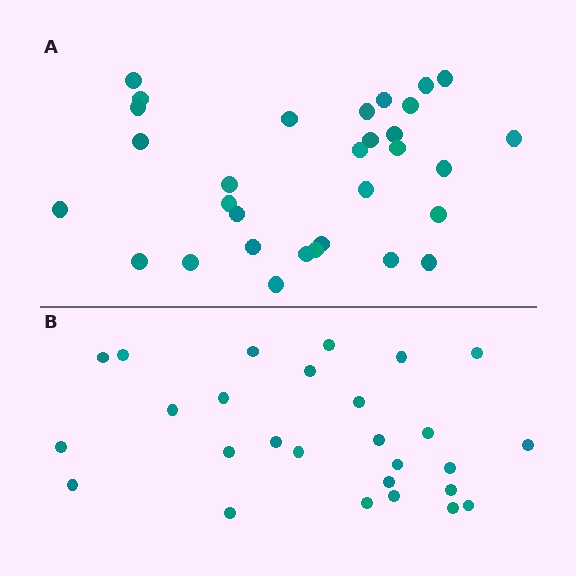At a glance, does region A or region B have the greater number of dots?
Region A (the top region) has more dots.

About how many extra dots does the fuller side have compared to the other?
Region A has about 4 more dots than region B.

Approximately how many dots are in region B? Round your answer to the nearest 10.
About 30 dots. (The exact count is 27, which rounds to 30.)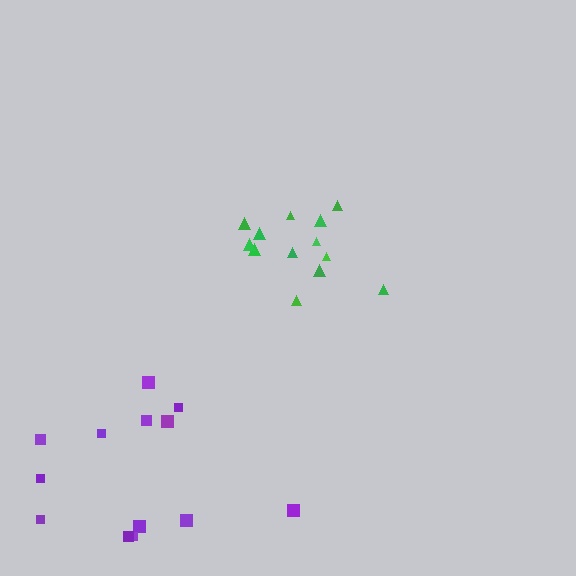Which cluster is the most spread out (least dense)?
Purple.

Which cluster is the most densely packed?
Green.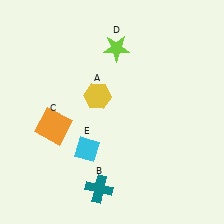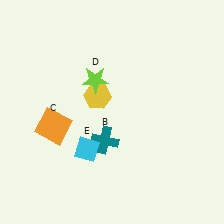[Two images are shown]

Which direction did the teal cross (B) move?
The teal cross (B) moved up.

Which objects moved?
The objects that moved are: the teal cross (B), the lime star (D).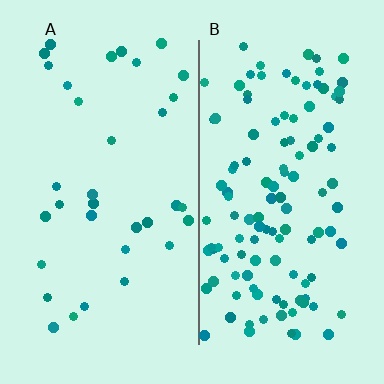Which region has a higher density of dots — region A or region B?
B (the right).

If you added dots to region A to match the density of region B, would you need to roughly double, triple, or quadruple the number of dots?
Approximately quadruple.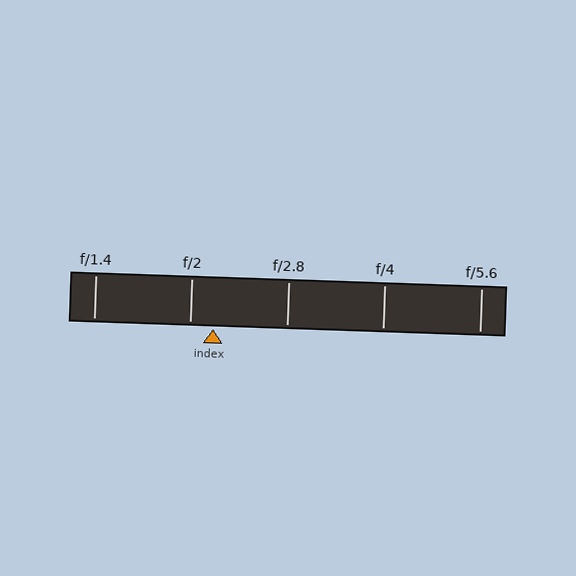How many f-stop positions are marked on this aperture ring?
There are 5 f-stop positions marked.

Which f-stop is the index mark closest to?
The index mark is closest to f/2.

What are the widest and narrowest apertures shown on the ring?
The widest aperture shown is f/1.4 and the narrowest is f/5.6.